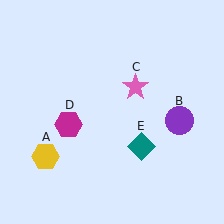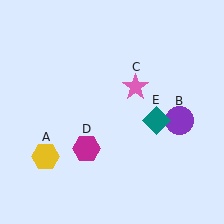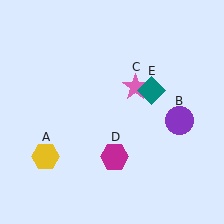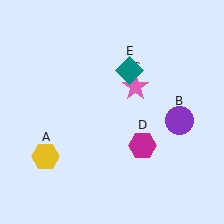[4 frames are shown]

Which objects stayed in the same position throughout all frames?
Yellow hexagon (object A) and purple circle (object B) and pink star (object C) remained stationary.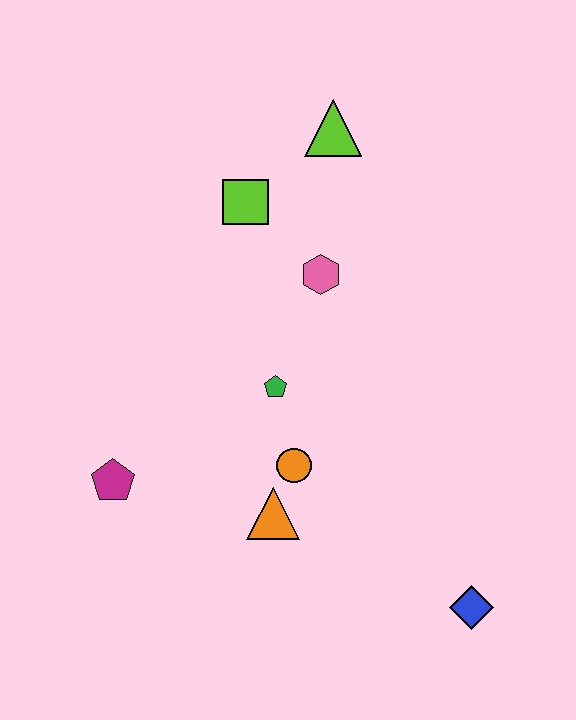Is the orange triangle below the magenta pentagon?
Yes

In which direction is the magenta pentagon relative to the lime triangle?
The magenta pentagon is below the lime triangle.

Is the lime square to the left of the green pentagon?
Yes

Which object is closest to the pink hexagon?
The lime square is closest to the pink hexagon.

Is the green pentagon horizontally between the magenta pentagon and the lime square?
No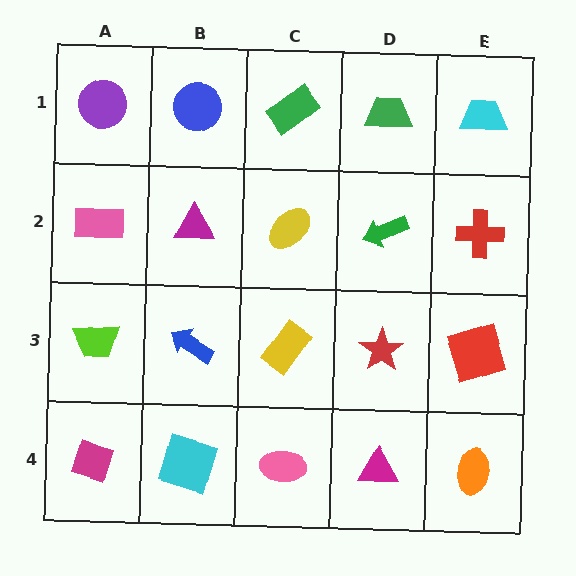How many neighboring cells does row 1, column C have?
3.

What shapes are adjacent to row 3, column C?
A yellow ellipse (row 2, column C), a pink ellipse (row 4, column C), a blue arrow (row 3, column B), a red star (row 3, column D).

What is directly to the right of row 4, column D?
An orange ellipse.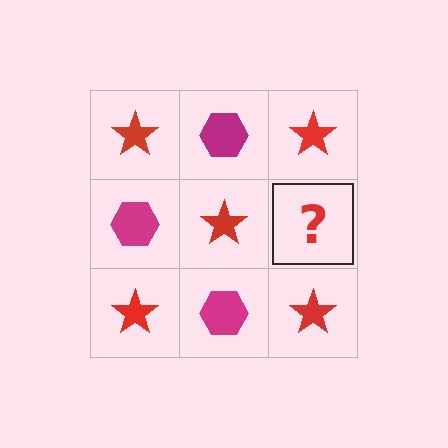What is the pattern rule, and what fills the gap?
The rule is that it alternates red star and magenta hexagon in a checkerboard pattern. The gap should be filled with a magenta hexagon.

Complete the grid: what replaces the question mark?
The question mark should be replaced with a magenta hexagon.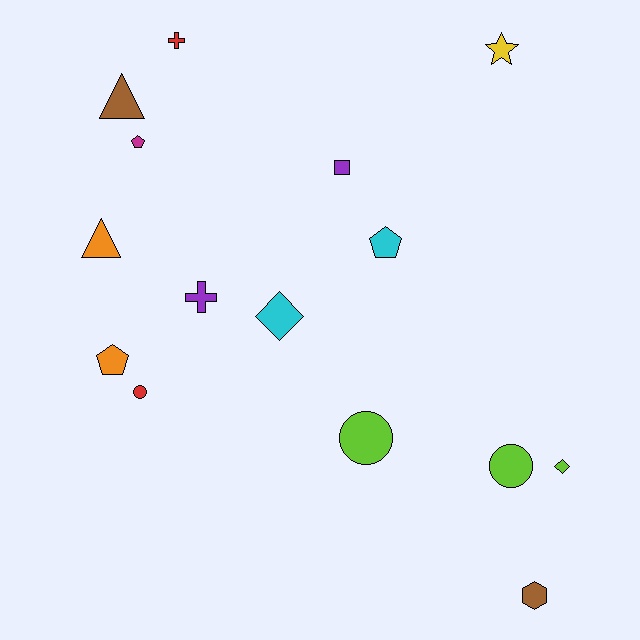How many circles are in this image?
There are 3 circles.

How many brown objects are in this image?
There are 2 brown objects.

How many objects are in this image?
There are 15 objects.